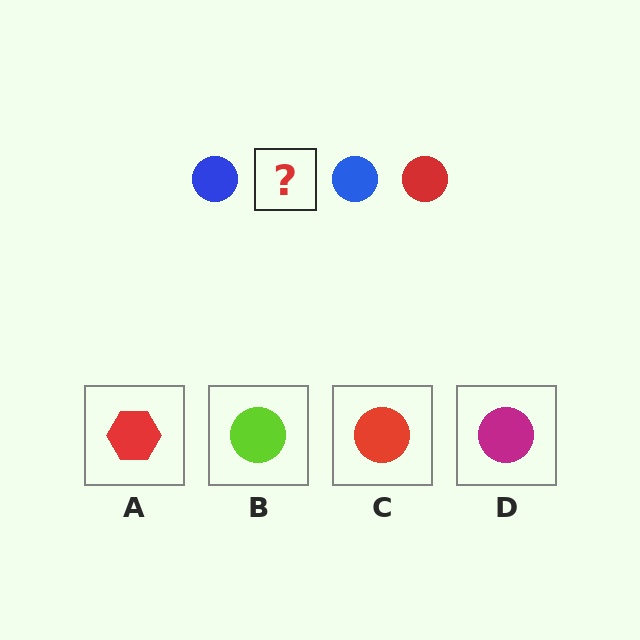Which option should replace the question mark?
Option C.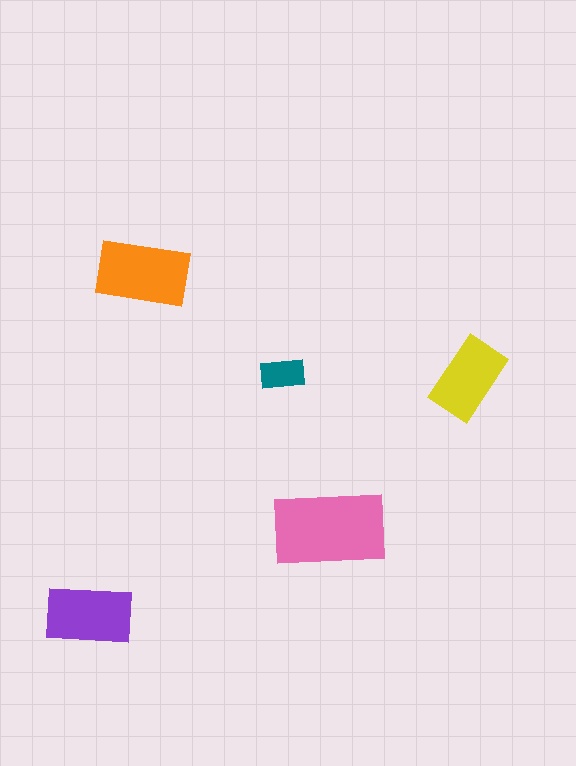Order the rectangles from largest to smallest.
the pink one, the orange one, the purple one, the yellow one, the teal one.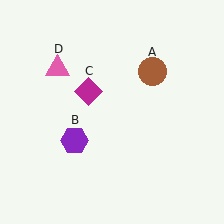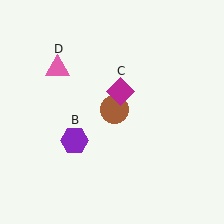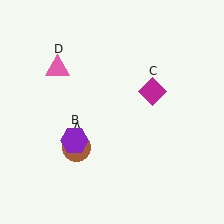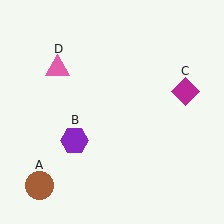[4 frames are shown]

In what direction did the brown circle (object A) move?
The brown circle (object A) moved down and to the left.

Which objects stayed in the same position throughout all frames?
Purple hexagon (object B) and pink triangle (object D) remained stationary.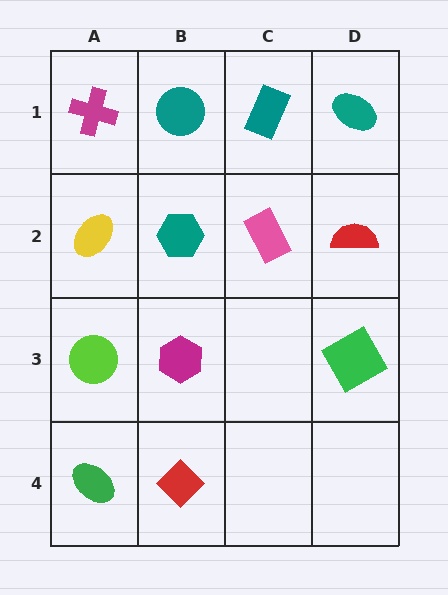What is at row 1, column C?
A teal rectangle.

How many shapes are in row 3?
3 shapes.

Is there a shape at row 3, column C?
No, that cell is empty.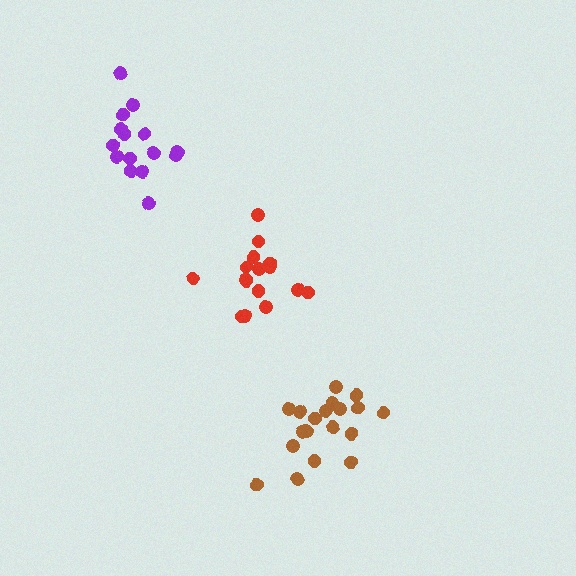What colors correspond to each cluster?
The clusters are colored: brown, red, purple.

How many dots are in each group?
Group 1: 19 dots, Group 2: 16 dots, Group 3: 15 dots (50 total).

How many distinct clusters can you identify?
There are 3 distinct clusters.